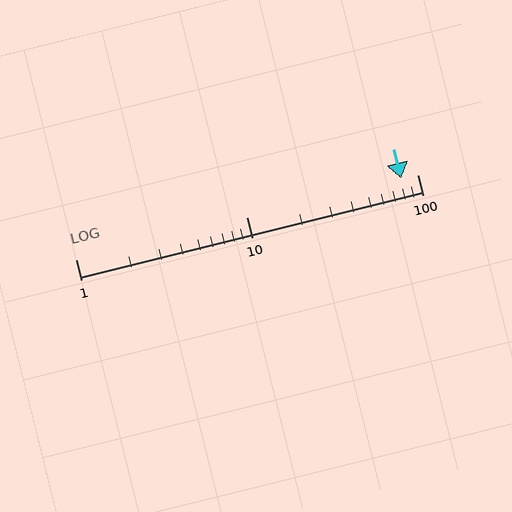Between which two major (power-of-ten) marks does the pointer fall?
The pointer is between 10 and 100.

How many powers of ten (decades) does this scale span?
The scale spans 2 decades, from 1 to 100.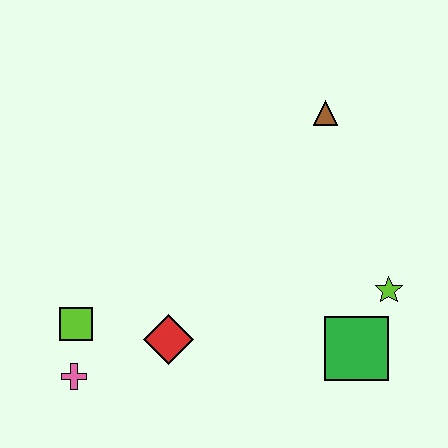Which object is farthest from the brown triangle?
The pink cross is farthest from the brown triangle.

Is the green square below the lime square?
Yes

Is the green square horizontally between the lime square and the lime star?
Yes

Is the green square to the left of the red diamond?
No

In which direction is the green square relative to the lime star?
The green square is below the lime star.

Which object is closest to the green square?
The lime star is closest to the green square.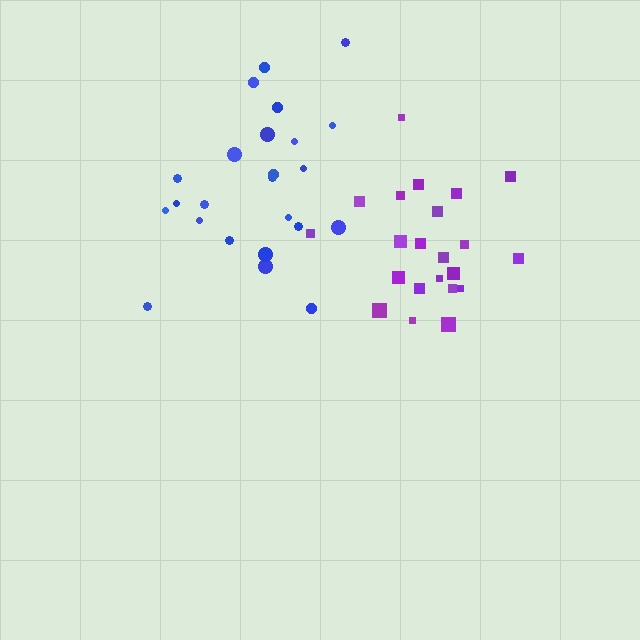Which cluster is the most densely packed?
Purple.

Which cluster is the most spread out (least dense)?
Blue.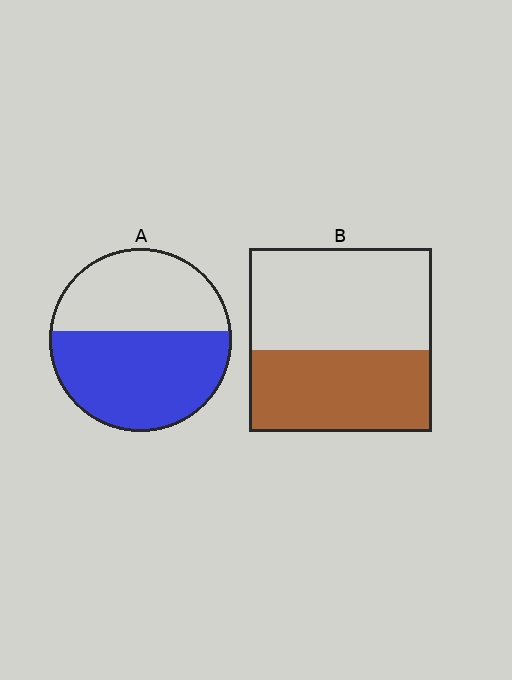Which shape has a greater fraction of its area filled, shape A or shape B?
Shape A.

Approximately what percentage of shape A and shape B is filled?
A is approximately 55% and B is approximately 45%.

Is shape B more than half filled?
No.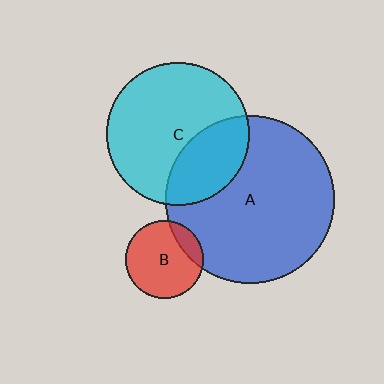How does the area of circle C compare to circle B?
Approximately 3.3 times.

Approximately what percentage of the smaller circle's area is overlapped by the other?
Approximately 30%.